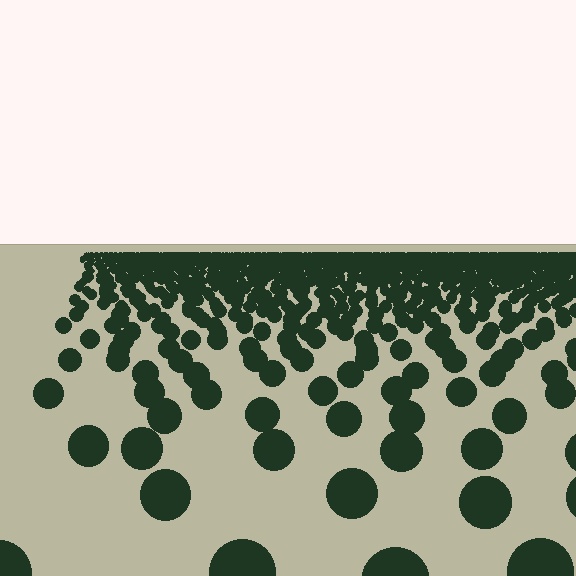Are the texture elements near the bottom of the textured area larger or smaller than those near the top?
Larger. Near the bottom, elements are closer to the viewer and appear at a bigger on-screen size.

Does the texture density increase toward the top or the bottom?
Density increases toward the top.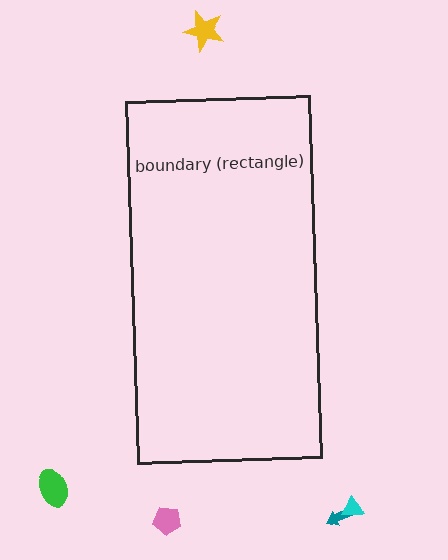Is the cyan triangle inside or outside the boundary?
Outside.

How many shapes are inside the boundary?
0 inside, 5 outside.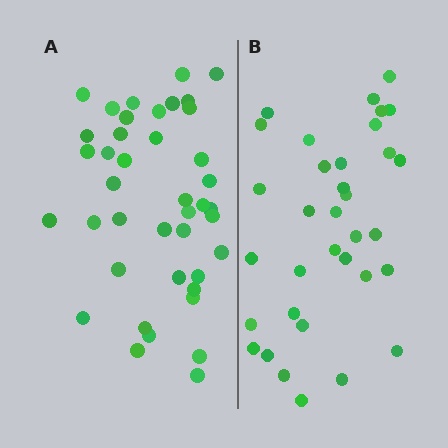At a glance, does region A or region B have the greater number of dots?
Region A (the left region) has more dots.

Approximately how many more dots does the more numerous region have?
Region A has roughly 8 or so more dots than region B.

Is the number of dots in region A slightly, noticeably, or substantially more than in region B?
Region A has only slightly more — the two regions are fairly close. The ratio is roughly 1.2 to 1.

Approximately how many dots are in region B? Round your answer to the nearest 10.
About 30 dots. (The exact count is 34, which rounds to 30.)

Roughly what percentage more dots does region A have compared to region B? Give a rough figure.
About 20% more.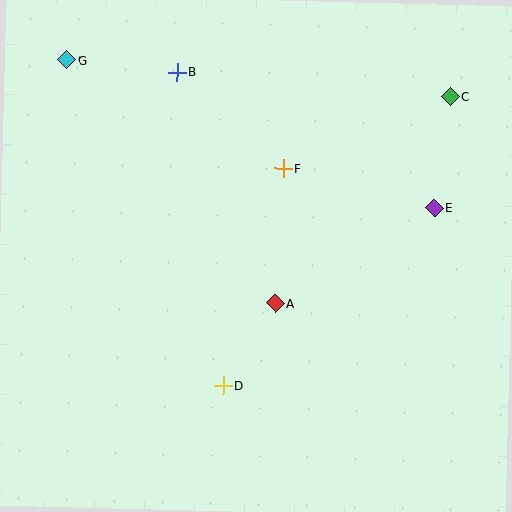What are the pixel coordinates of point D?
Point D is at (223, 385).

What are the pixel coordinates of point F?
Point F is at (284, 168).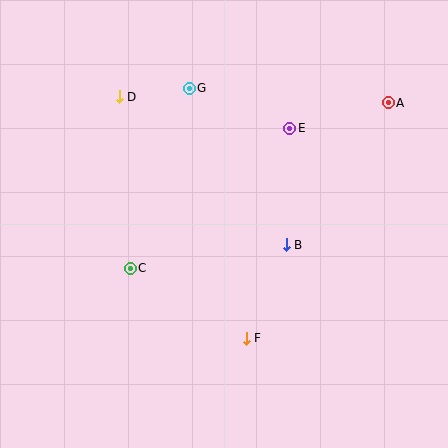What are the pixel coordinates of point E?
Point E is at (290, 128).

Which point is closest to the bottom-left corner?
Point C is closest to the bottom-left corner.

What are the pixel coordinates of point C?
Point C is at (130, 268).